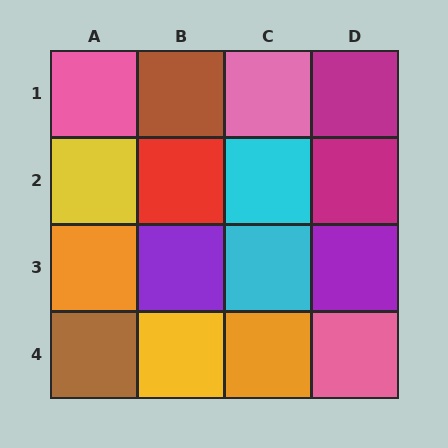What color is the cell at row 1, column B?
Brown.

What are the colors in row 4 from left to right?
Brown, yellow, orange, pink.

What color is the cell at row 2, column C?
Cyan.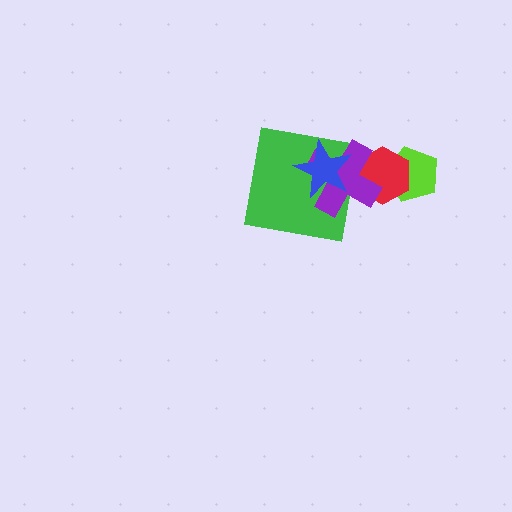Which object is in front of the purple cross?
The blue star is in front of the purple cross.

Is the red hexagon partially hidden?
Yes, it is partially covered by another shape.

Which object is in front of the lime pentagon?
The red hexagon is in front of the lime pentagon.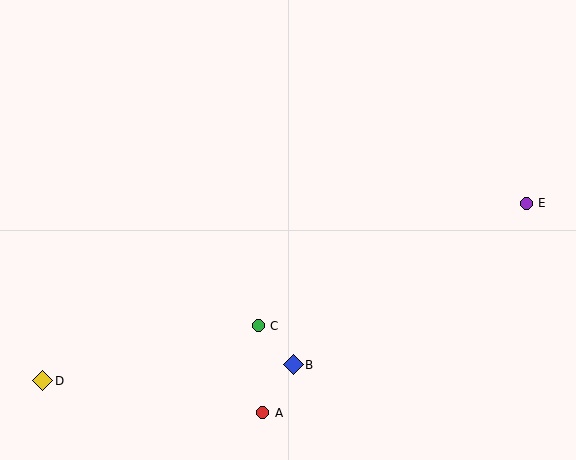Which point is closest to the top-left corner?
Point D is closest to the top-left corner.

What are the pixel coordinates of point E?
Point E is at (526, 203).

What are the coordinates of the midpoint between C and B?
The midpoint between C and B is at (276, 345).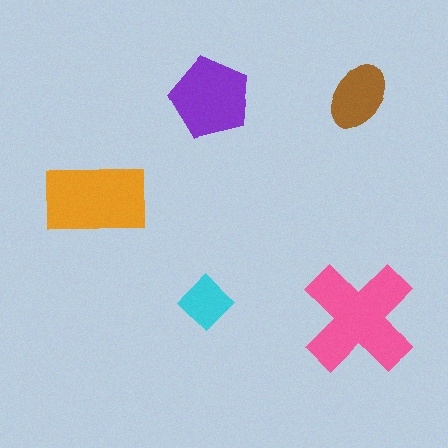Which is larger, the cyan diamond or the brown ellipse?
The brown ellipse.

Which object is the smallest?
The cyan diamond.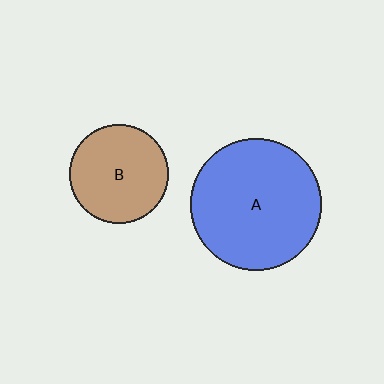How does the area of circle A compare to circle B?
Approximately 1.8 times.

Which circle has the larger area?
Circle A (blue).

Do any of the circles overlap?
No, none of the circles overlap.